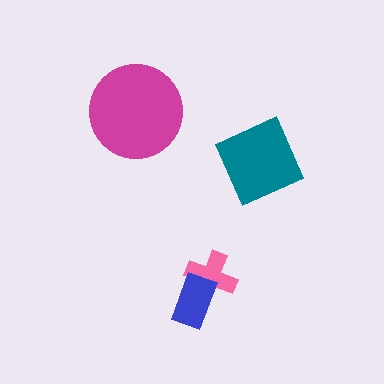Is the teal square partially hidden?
No, no other shape covers it.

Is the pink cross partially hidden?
Yes, it is partially covered by another shape.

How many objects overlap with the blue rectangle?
1 object overlaps with the blue rectangle.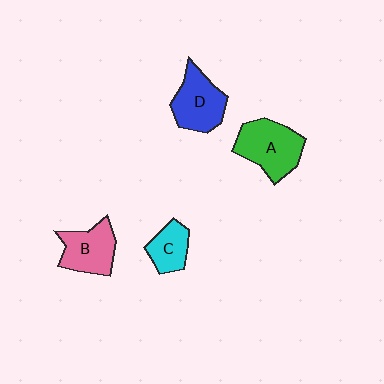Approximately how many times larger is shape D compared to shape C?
Approximately 1.6 times.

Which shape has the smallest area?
Shape C (cyan).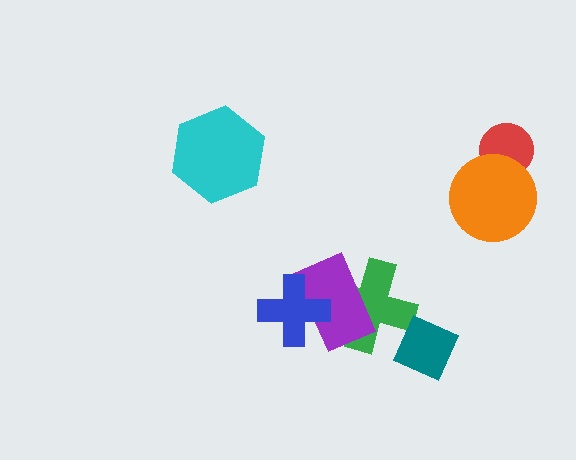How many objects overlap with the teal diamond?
1 object overlaps with the teal diamond.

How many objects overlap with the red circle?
1 object overlaps with the red circle.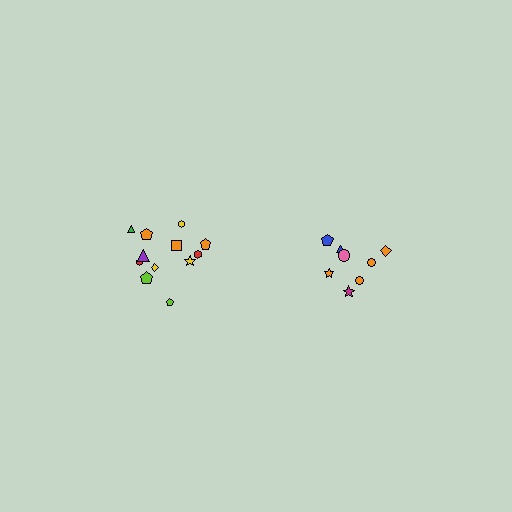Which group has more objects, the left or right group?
The left group.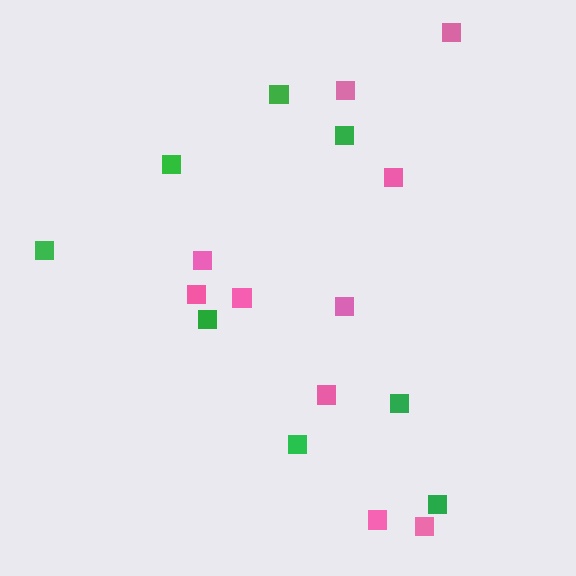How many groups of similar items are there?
There are 2 groups: one group of pink squares (10) and one group of green squares (8).